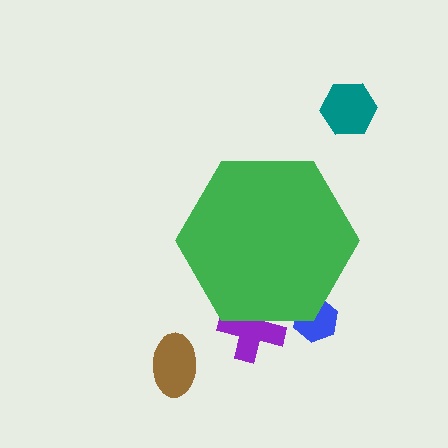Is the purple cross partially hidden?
Yes, the purple cross is partially hidden behind the green hexagon.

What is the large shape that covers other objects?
A green hexagon.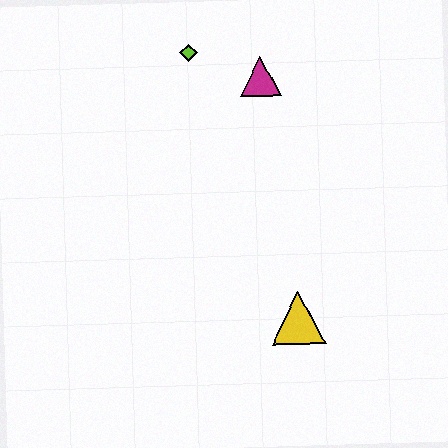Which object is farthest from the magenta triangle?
The yellow triangle is farthest from the magenta triangle.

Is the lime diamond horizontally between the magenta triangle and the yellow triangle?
No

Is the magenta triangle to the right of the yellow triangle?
No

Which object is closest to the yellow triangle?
The magenta triangle is closest to the yellow triangle.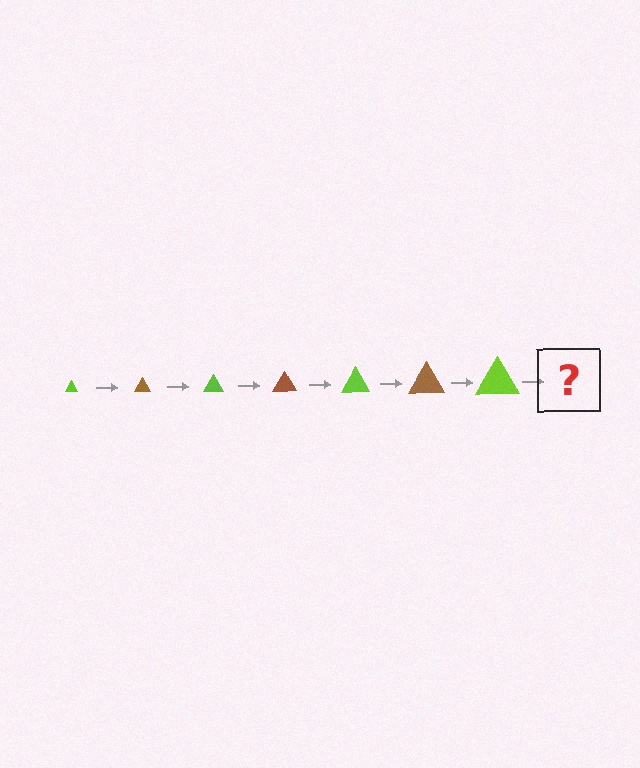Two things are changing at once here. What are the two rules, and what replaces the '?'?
The two rules are that the triangle grows larger each step and the color cycles through lime and brown. The '?' should be a brown triangle, larger than the previous one.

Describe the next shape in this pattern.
It should be a brown triangle, larger than the previous one.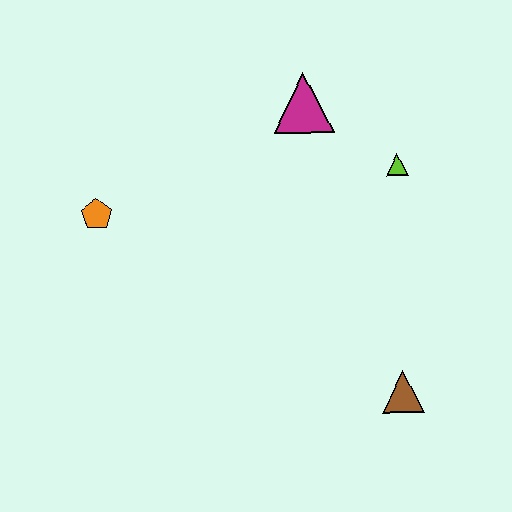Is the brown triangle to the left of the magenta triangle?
No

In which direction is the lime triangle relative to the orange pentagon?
The lime triangle is to the right of the orange pentagon.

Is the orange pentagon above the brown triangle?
Yes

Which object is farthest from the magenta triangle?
The brown triangle is farthest from the magenta triangle.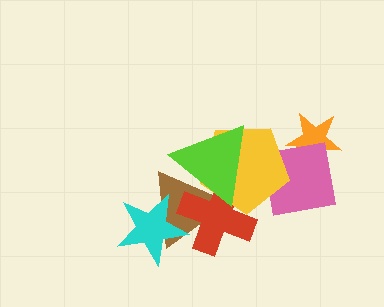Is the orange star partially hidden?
Yes, it is partially covered by another shape.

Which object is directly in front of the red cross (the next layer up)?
The yellow pentagon is directly in front of the red cross.